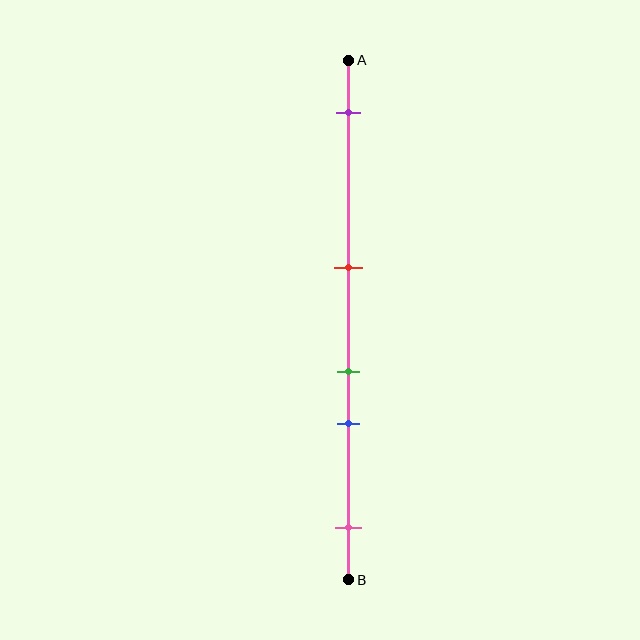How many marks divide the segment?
There are 5 marks dividing the segment.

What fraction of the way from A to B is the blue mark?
The blue mark is approximately 70% (0.7) of the way from A to B.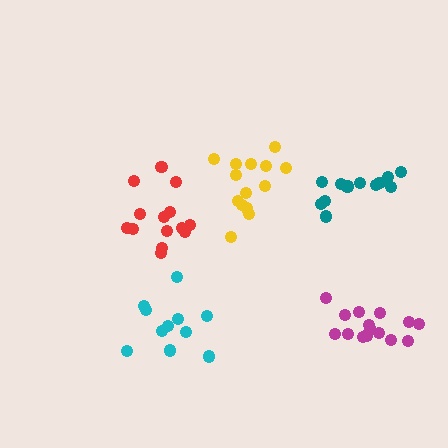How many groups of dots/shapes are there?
There are 5 groups.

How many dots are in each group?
Group 1: 14 dots, Group 2: 11 dots, Group 3: 14 dots, Group 4: 13 dots, Group 5: 15 dots (67 total).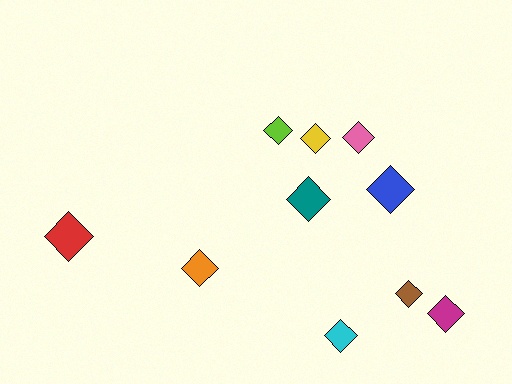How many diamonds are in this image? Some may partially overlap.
There are 10 diamonds.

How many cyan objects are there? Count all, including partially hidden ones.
There is 1 cyan object.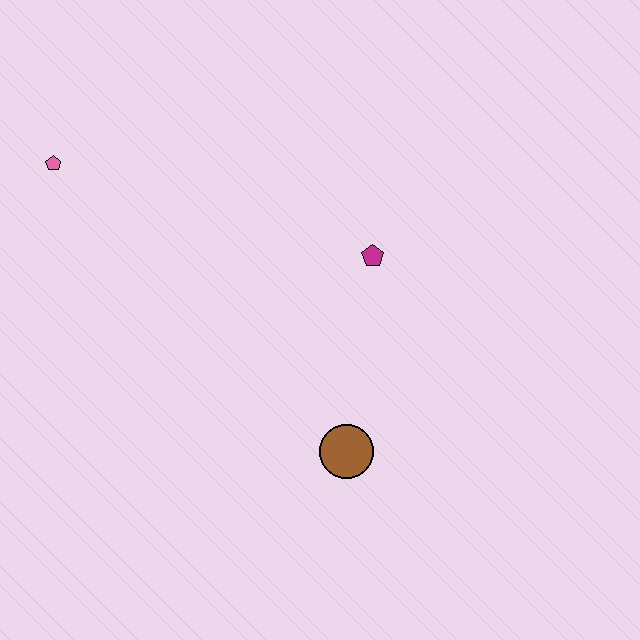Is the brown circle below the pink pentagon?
Yes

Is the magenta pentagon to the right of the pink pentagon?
Yes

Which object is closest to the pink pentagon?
The magenta pentagon is closest to the pink pentagon.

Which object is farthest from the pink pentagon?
The brown circle is farthest from the pink pentagon.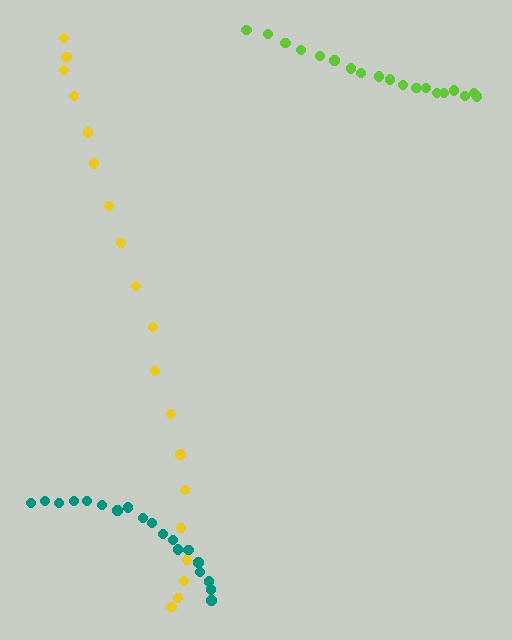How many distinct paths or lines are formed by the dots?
There are 3 distinct paths.